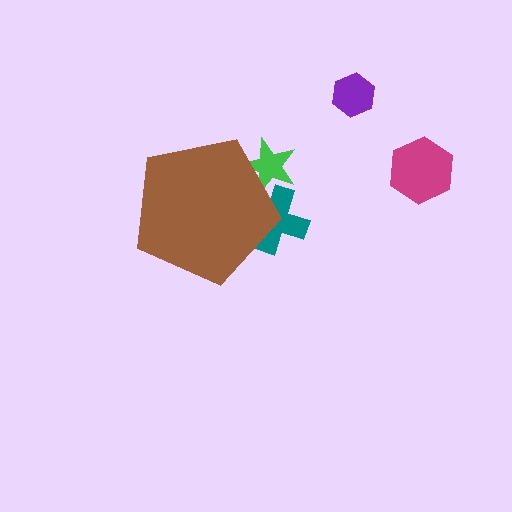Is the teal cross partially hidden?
Yes, the teal cross is partially hidden behind the brown pentagon.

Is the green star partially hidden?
Yes, the green star is partially hidden behind the brown pentagon.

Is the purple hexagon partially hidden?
No, the purple hexagon is fully visible.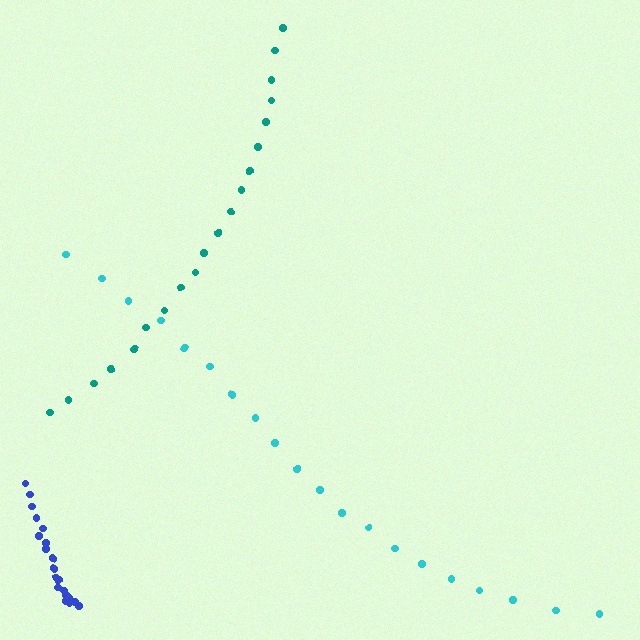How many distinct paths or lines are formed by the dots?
There are 3 distinct paths.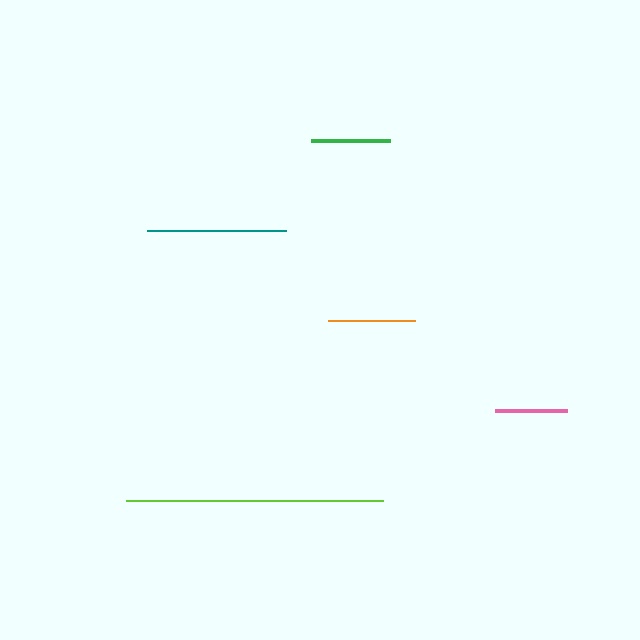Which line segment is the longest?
The lime line is the longest at approximately 258 pixels.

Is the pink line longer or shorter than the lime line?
The lime line is longer than the pink line.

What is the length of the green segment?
The green segment is approximately 79 pixels long.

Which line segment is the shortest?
The pink line is the shortest at approximately 72 pixels.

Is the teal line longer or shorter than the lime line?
The lime line is longer than the teal line.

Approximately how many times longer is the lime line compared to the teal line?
The lime line is approximately 1.9 times the length of the teal line.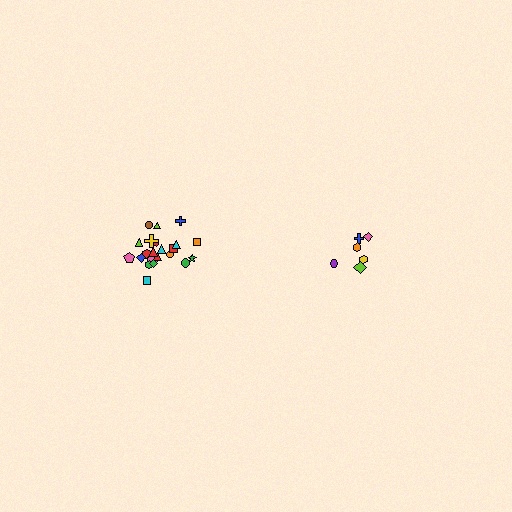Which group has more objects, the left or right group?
The left group.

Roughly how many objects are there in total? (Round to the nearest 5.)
Roughly 30 objects in total.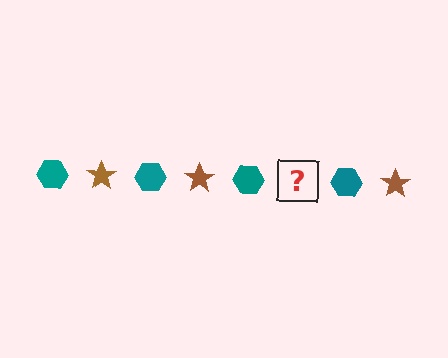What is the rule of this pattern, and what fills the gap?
The rule is that the pattern alternates between teal hexagon and brown star. The gap should be filled with a brown star.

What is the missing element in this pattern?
The missing element is a brown star.